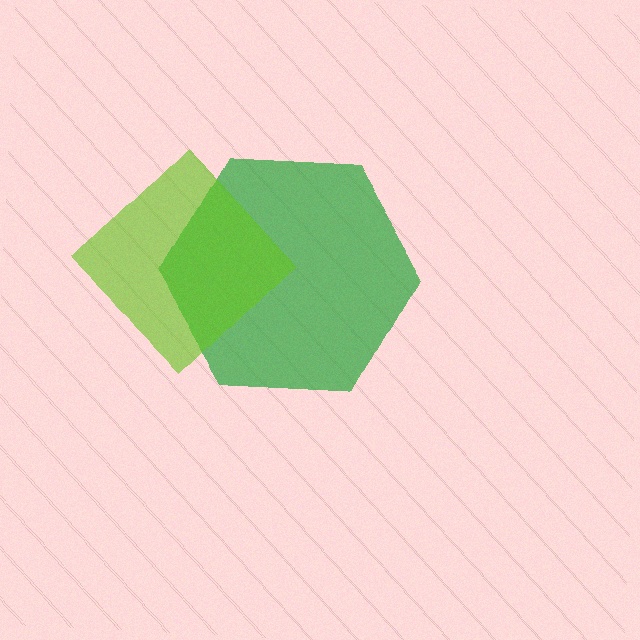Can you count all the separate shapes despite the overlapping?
Yes, there are 2 separate shapes.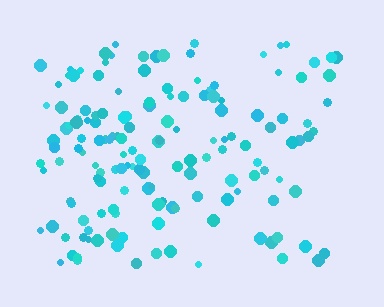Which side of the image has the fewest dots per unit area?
The right.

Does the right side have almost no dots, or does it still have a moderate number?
Still a moderate number, just noticeably fewer than the left.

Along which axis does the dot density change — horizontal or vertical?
Horizontal.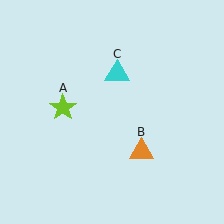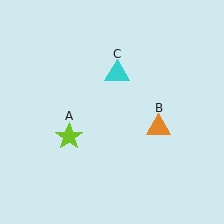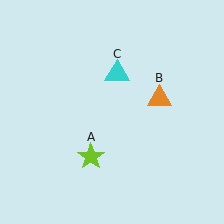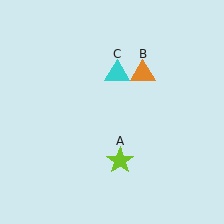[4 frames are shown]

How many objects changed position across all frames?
2 objects changed position: lime star (object A), orange triangle (object B).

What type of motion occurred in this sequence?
The lime star (object A), orange triangle (object B) rotated counterclockwise around the center of the scene.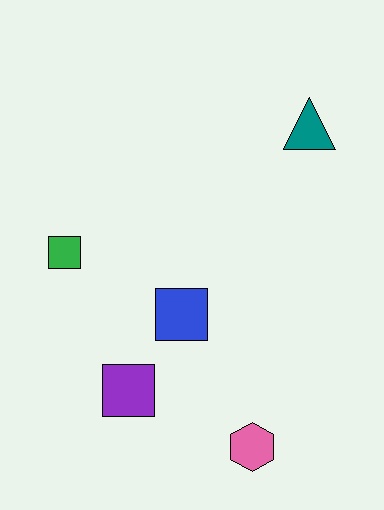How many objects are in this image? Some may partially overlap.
There are 5 objects.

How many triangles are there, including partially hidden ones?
There is 1 triangle.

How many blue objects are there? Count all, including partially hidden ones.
There is 1 blue object.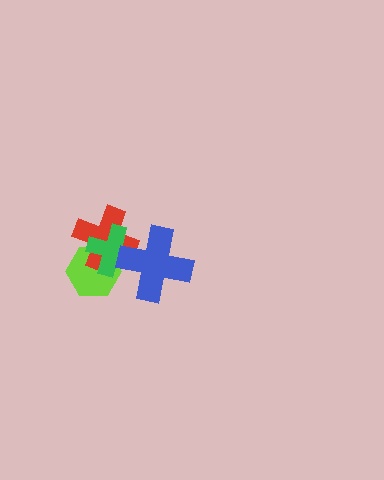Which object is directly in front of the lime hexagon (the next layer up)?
The red cross is directly in front of the lime hexagon.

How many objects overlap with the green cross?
3 objects overlap with the green cross.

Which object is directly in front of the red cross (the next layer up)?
The green cross is directly in front of the red cross.